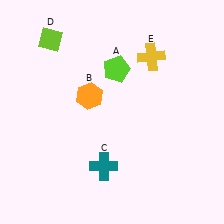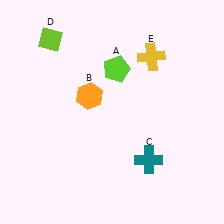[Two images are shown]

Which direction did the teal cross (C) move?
The teal cross (C) moved right.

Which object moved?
The teal cross (C) moved right.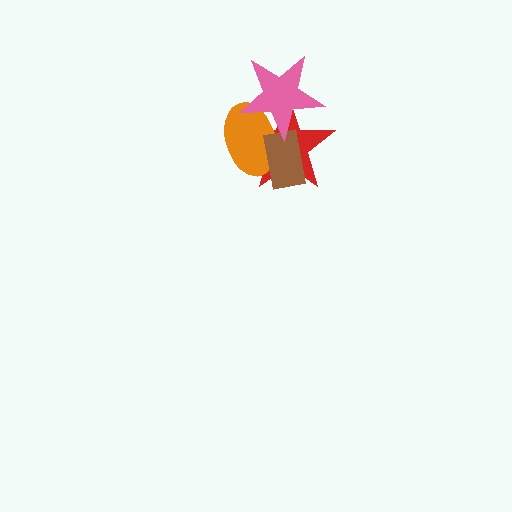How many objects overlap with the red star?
3 objects overlap with the red star.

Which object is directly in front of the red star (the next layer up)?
The orange ellipse is directly in front of the red star.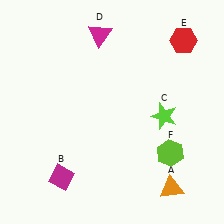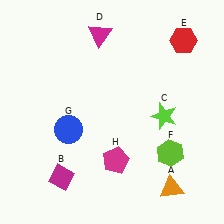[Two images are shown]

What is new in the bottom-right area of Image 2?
A magenta pentagon (H) was added in the bottom-right area of Image 2.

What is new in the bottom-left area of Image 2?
A blue circle (G) was added in the bottom-left area of Image 2.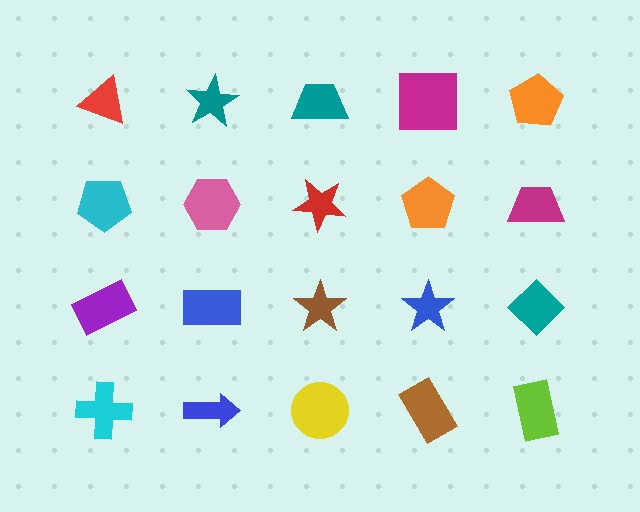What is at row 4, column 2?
A blue arrow.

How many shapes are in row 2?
5 shapes.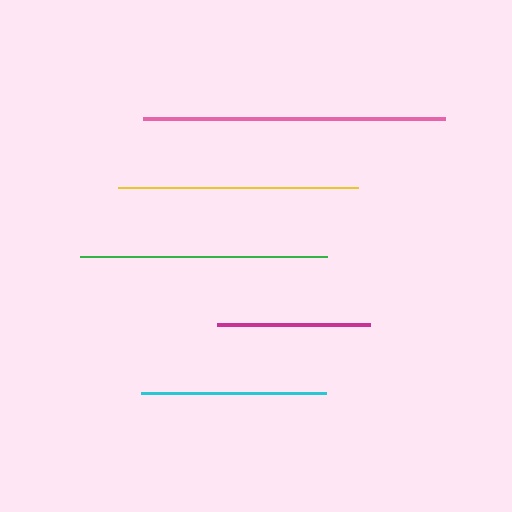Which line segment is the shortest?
The magenta line is the shortest at approximately 152 pixels.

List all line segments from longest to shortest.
From longest to shortest: pink, green, yellow, cyan, magenta.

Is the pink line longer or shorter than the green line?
The pink line is longer than the green line.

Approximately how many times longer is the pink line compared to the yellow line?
The pink line is approximately 1.3 times the length of the yellow line.